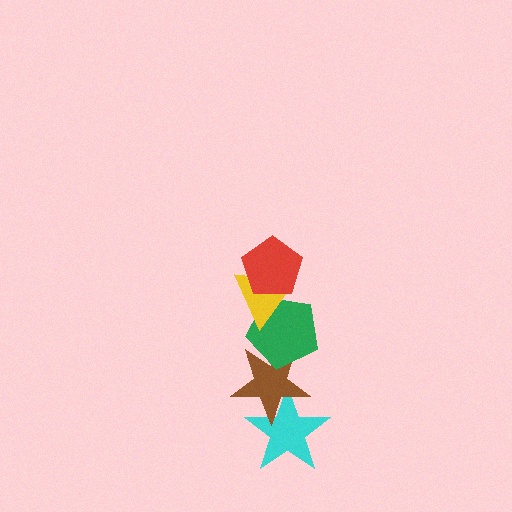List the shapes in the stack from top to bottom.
From top to bottom: the red pentagon, the yellow triangle, the green pentagon, the brown star, the cyan star.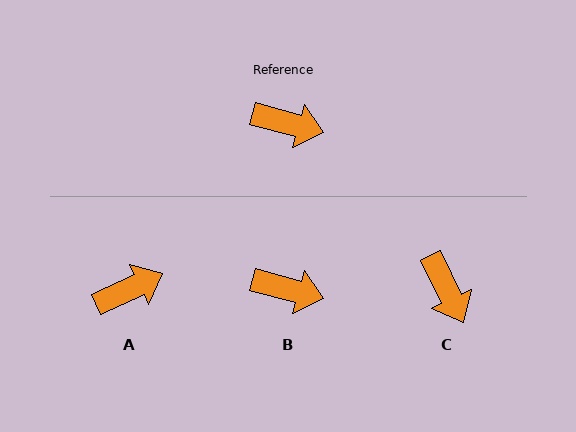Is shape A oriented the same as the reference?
No, it is off by about 40 degrees.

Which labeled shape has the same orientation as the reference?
B.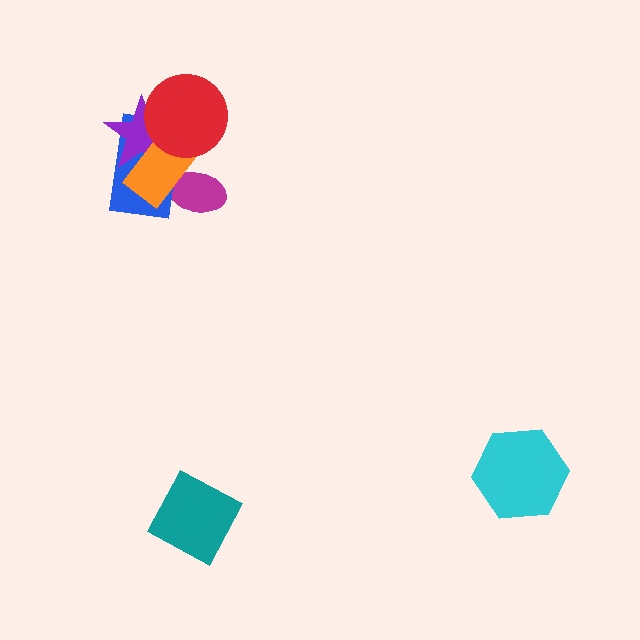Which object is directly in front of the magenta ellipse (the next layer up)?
The blue rectangle is directly in front of the magenta ellipse.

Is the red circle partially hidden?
No, no other shape covers it.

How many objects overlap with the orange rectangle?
4 objects overlap with the orange rectangle.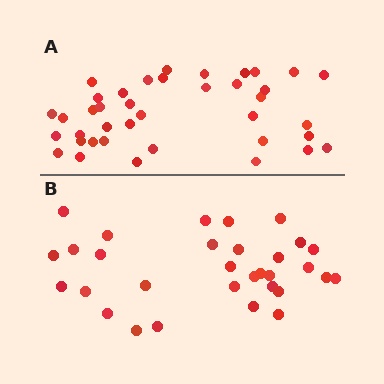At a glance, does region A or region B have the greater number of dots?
Region A (the top region) has more dots.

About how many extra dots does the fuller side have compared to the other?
Region A has roughly 8 or so more dots than region B.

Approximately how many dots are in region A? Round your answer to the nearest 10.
About 40 dots. (The exact count is 39, which rounds to 40.)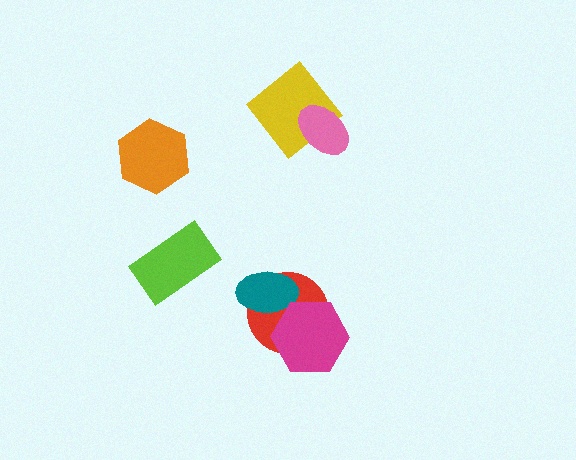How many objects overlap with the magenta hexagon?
2 objects overlap with the magenta hexagon.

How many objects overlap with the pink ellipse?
1 object overlaps with the pink ellipse.